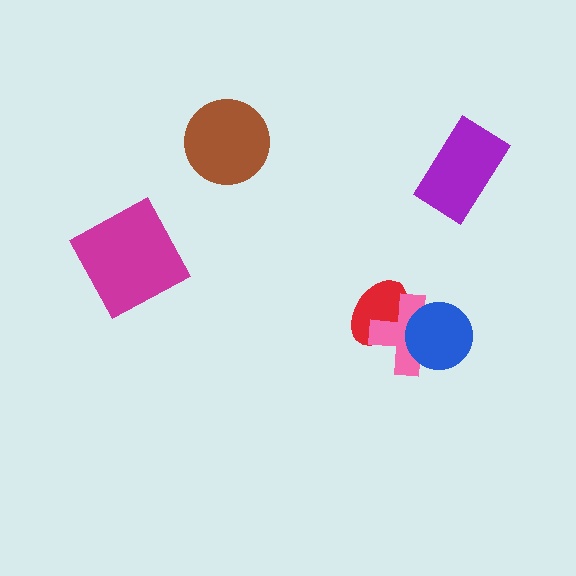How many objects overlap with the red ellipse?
1 object overlaps with the red ellipse.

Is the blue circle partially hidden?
No, no other shape covers it.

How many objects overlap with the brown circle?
0 objects overlap with the brown circle.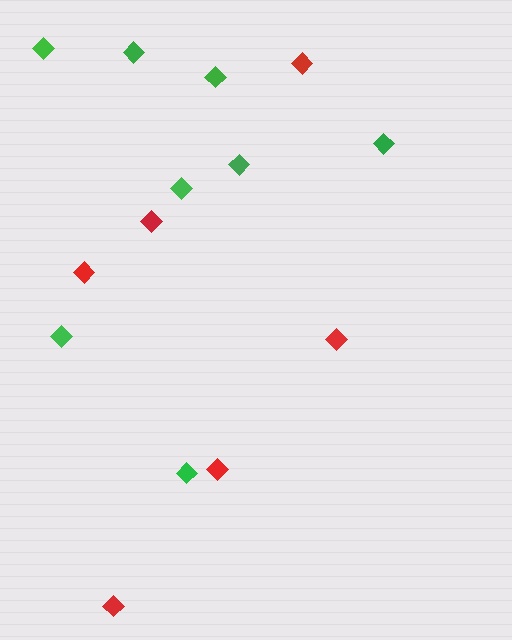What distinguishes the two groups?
There are 2 groups: one group of red diamonds (6) and one group of green diamonds (8).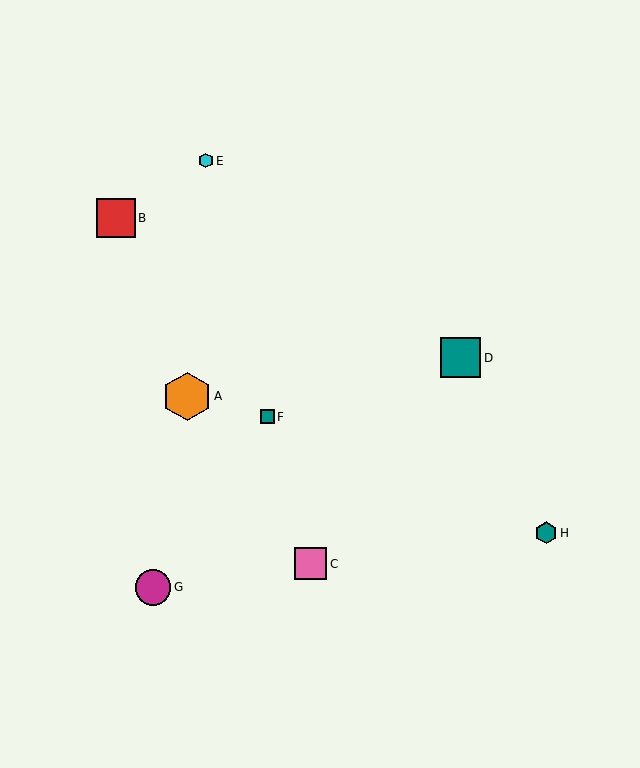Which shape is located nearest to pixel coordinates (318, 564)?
The pink square (labeled C) at (311, 564) is nearest to that location.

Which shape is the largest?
The orange hexagon (labeled A) is the largest.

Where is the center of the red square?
The center of the red square is at (116, 218).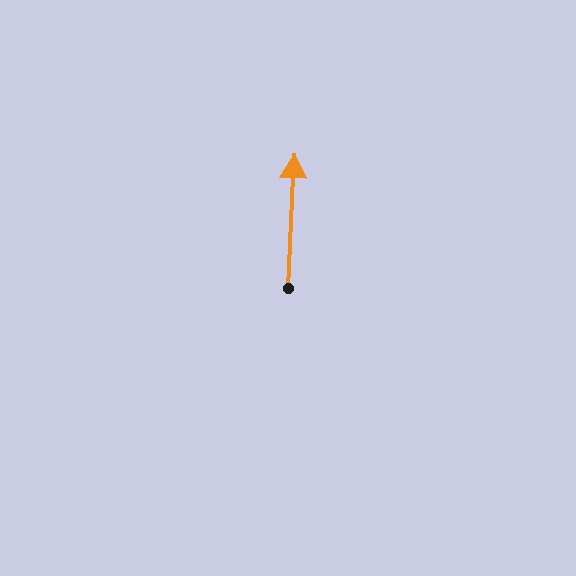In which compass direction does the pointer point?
North.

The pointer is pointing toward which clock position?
Roughly 12 o'clock.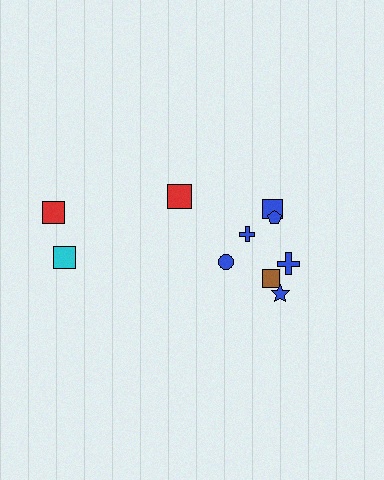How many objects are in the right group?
There are 7 objects.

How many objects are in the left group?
There are 3 objects.